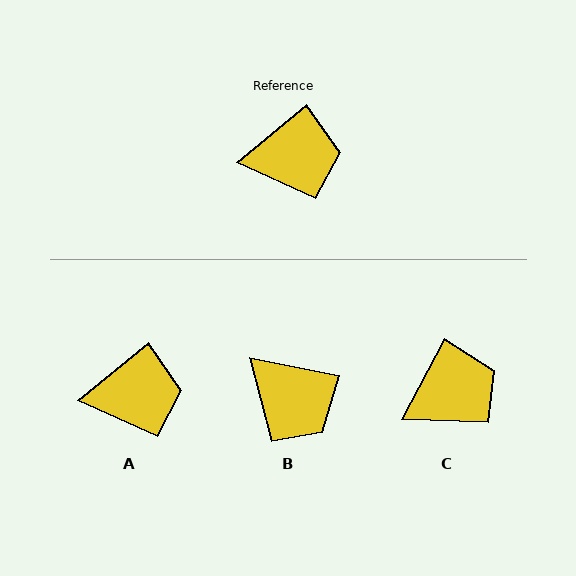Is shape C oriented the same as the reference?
No, it is off by about 22 degrees.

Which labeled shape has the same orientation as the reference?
A.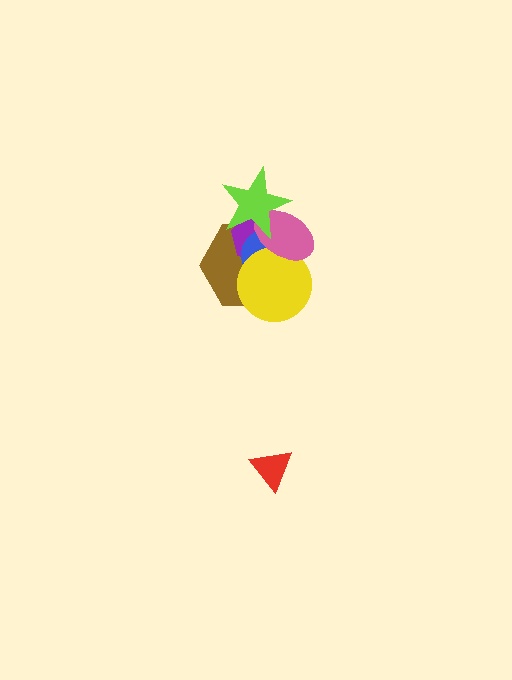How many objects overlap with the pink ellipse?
5 objects overlap with the pink ellipse.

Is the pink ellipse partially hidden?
Yes, it is partially covered by another shape.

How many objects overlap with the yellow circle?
4 objects overlap with the yellow circle.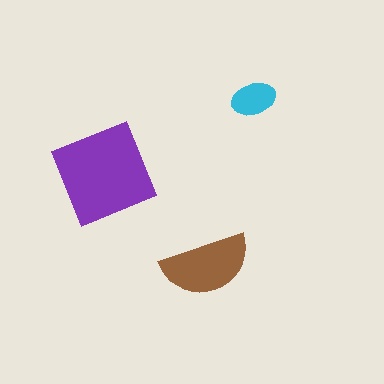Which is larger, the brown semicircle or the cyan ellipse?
The brown semicircle.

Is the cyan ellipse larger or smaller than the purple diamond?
Smaller.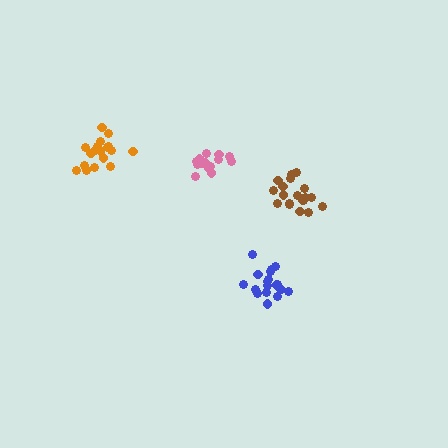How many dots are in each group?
Group 1: 18 dots, Group 2: 14 dots, Group 3: 19 dots, Group 4: 18 dots (69 total).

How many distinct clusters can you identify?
There are 4 distinct clusters.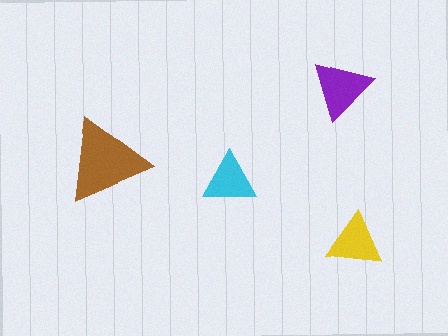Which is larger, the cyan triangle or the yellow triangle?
The yellow one.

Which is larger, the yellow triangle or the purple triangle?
The purple one.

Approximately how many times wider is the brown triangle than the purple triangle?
About 1.5 times wider.